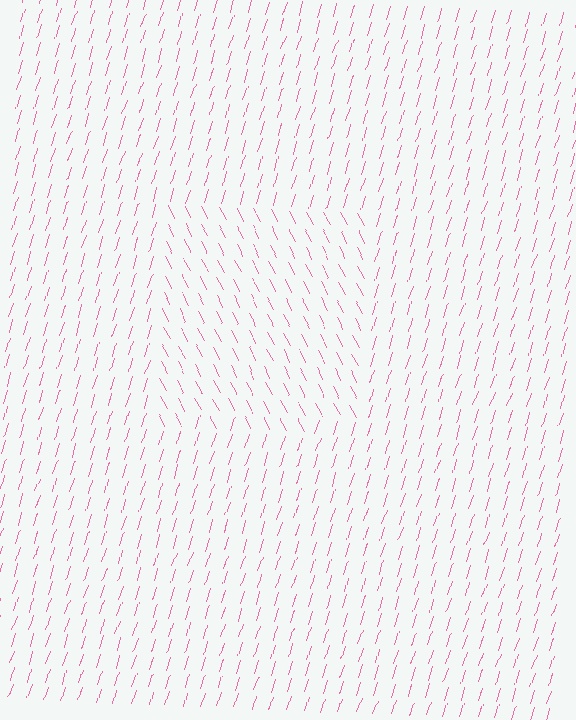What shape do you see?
I see a rectangle.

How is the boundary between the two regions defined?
The boundary is defined purely by a change in line orientation (approximately 45 degrees difference). All lines are the same color and thickness.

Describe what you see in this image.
The image is filled with small pink line segments. A rectangle region in the image has lines oriented differently from the surrounding lines, creating a visible texture boundary.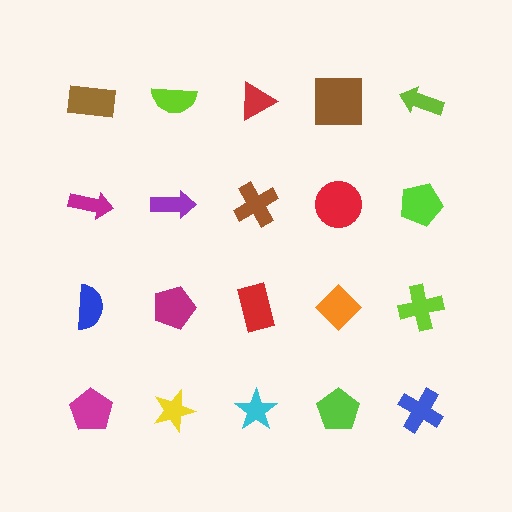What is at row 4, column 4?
A lime pentagon.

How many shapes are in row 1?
5 shapes.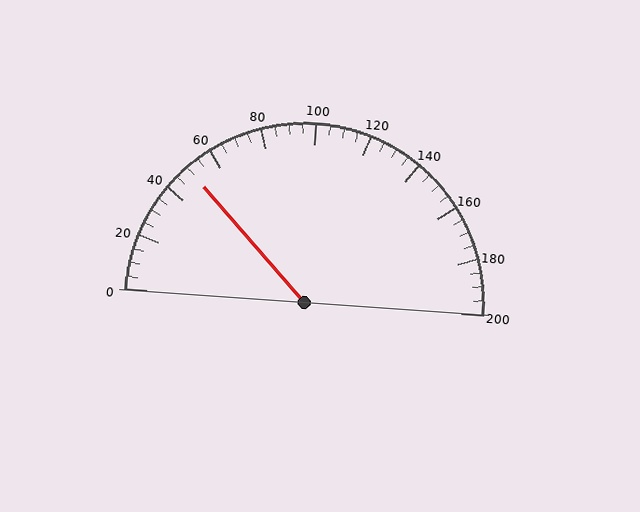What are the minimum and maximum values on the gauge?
The gauge ranges from 0 to 200.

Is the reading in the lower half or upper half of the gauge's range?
The reading is in the lower half of the range (0 to 200).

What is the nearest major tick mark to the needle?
The nearest major tick mark is 40.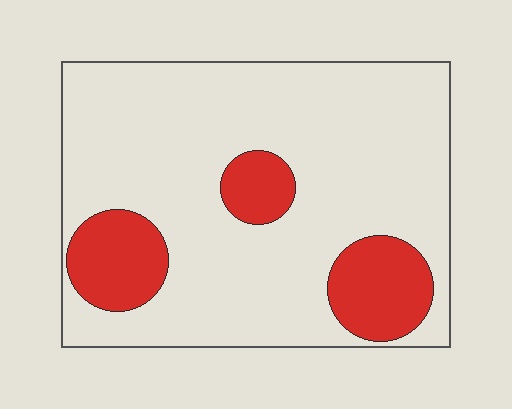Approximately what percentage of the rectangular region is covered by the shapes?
Approximately 20%.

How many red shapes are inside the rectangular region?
3.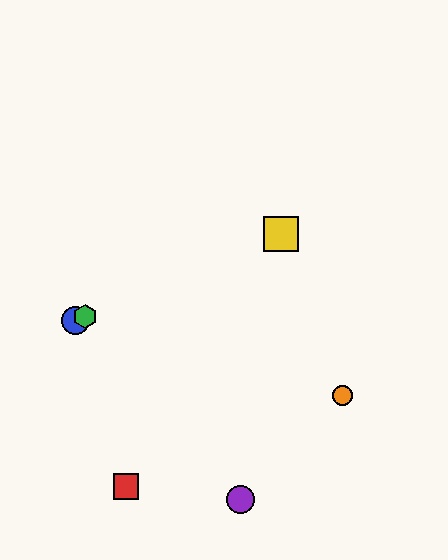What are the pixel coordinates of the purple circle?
The purple circle is at (240, 499).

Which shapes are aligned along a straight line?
The blue circle, the green hexagon, the yellow square are aligned along a straight line.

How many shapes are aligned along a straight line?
3 shapes (the blue circle, the green hexagon, the yellow square) are aligned along a straight line.